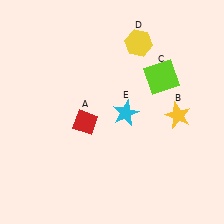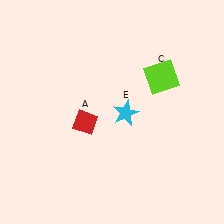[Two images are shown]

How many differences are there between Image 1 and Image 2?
There are 2 differences between the two images.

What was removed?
The yellow star (B), the yellow hexagon (D) were removed in Image 2.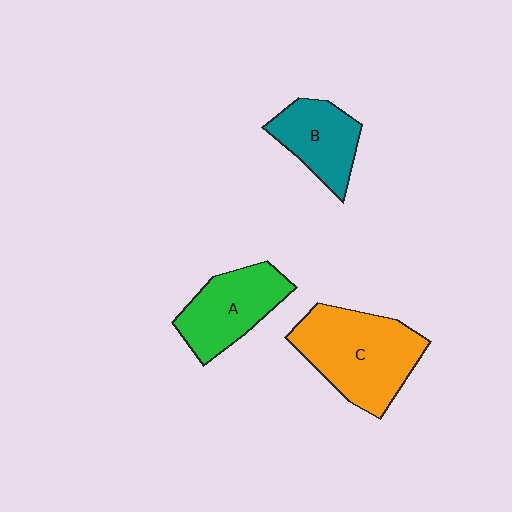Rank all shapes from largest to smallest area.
From largest to smallest: C (orange), A (green), B (teal).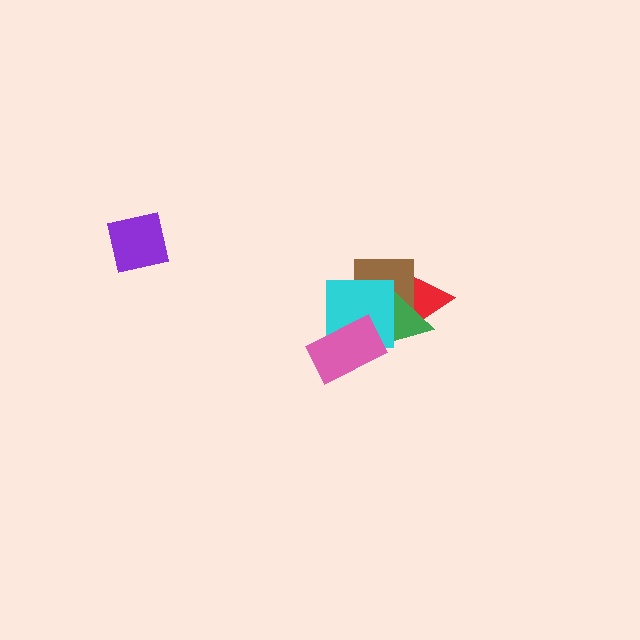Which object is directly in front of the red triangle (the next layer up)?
The brown square is directly in front of the red triangle.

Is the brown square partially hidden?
Yes, it is partially covered by another shape.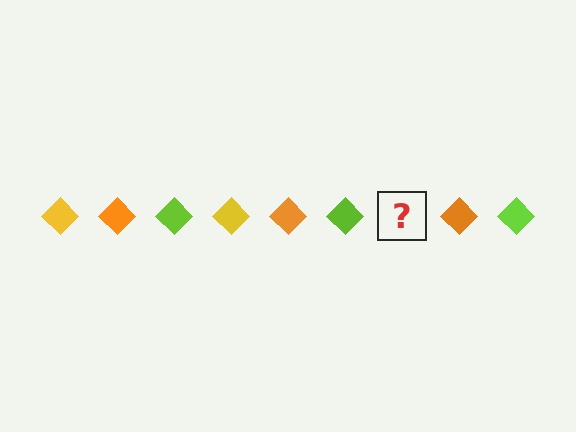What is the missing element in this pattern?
The missing element is a yellow diamond.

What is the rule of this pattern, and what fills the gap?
The rule is that the pattern cycles through yellow, orange, lime diamonds. The gap should be filled with a yellow diamond.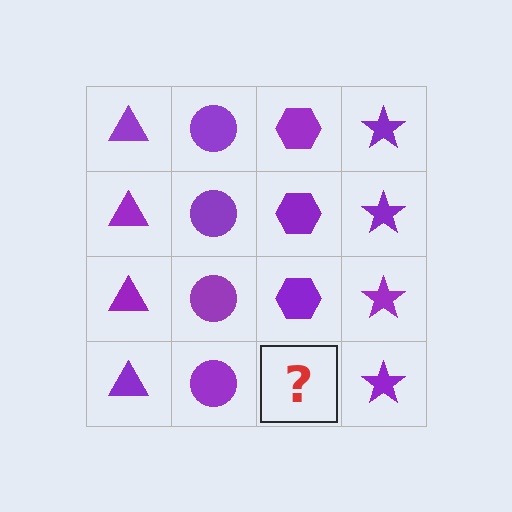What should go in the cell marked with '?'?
The missing cell should contain a purple hexagon.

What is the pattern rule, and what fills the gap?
The rule is that each column has a consistent shape. The gap should be filled with a purple hexagon.